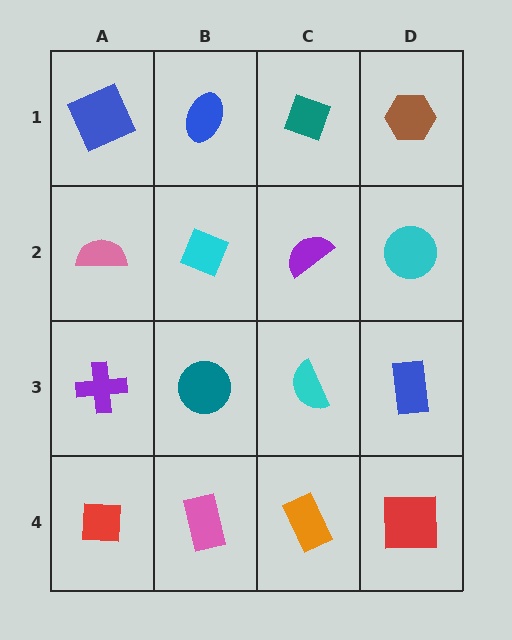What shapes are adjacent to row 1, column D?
A cyan circle (row 2, column D), a teal diamond (row 1, column C).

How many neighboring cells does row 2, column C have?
4.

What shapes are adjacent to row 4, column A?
A purple cross (row 3, column A), a pink rectangle (row 4, column B).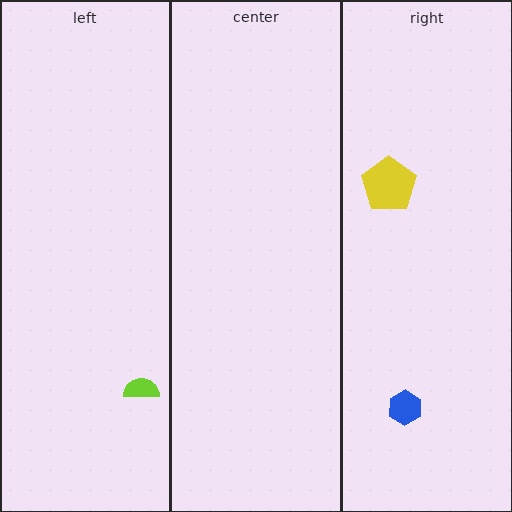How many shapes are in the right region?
2.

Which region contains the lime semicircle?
The left region.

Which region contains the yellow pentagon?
The right region.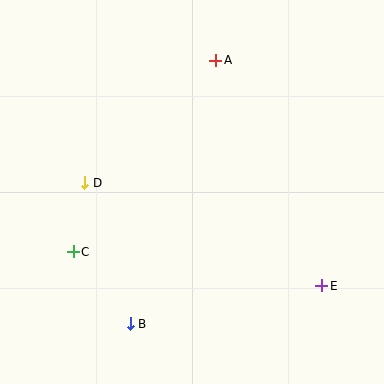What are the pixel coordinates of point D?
Point D is at (85, 183).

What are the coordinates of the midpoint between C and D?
The midpoint between C and D is at (79, 217).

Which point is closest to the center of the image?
Point D at (85, 183) is closest to the center.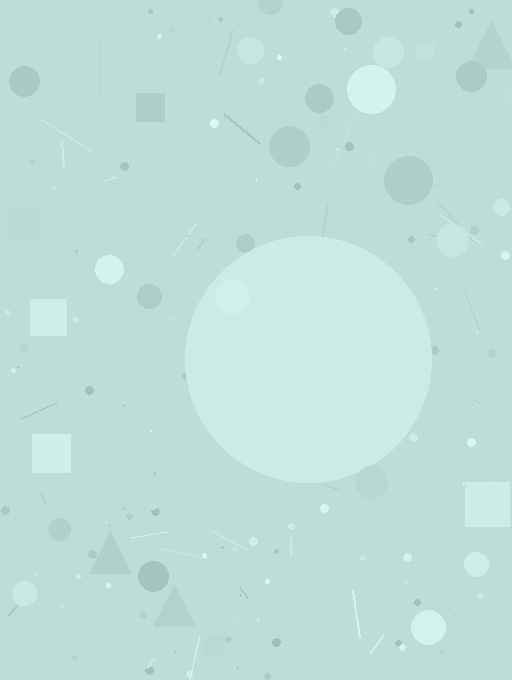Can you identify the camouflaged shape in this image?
The camouflaged shape is a circle.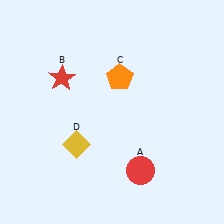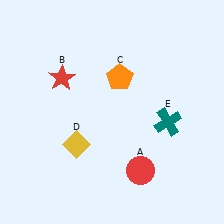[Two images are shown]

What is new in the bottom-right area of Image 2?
A teal cross (E) was added in the bottom-right area of Image 2.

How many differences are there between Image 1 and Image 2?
There is 1 difference between the two images.